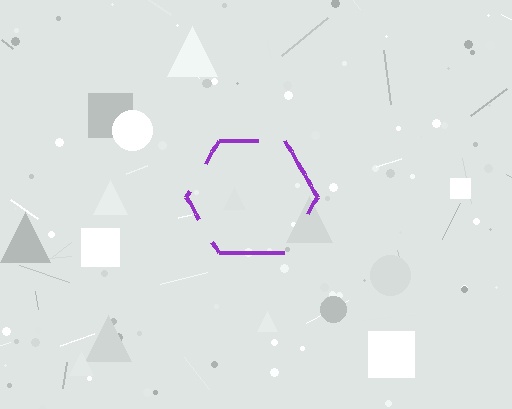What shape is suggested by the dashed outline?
The dashed outline suggests a hexagon.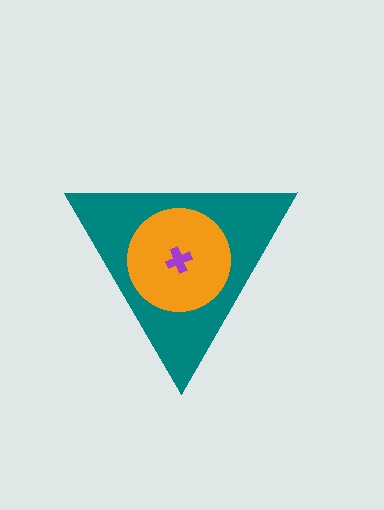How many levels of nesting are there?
3.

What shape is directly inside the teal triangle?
The orange circle.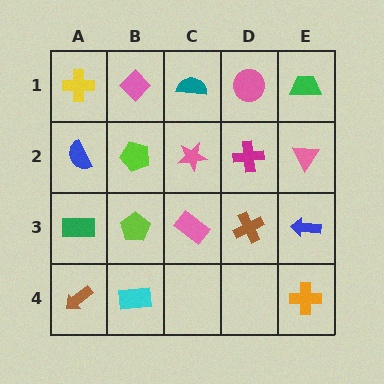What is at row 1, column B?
A pink diamond.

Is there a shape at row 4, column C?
No, that cell is empty.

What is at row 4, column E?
An orange cross.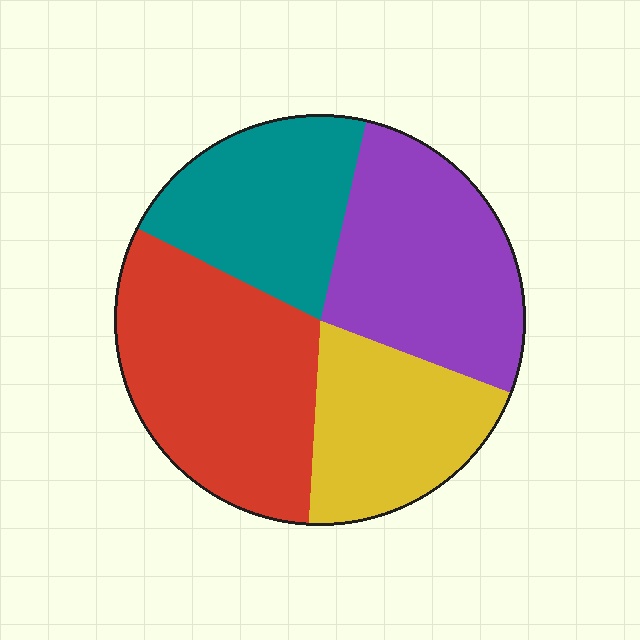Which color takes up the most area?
Red, at roughly 30%.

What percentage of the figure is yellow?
Yellow covers around 20% of the figure.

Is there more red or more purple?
Red.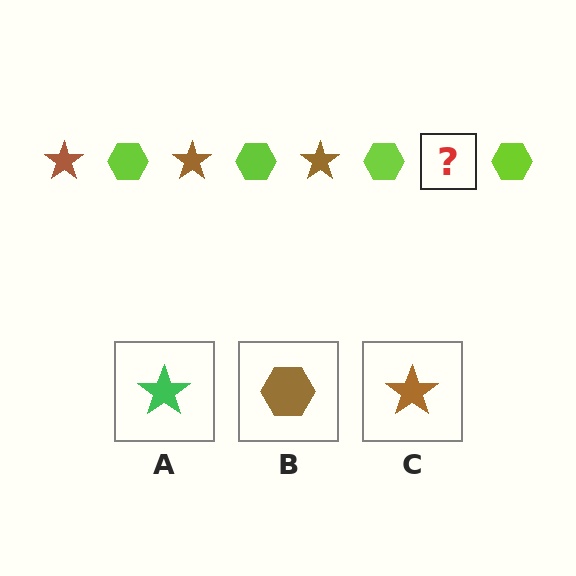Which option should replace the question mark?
Option C.